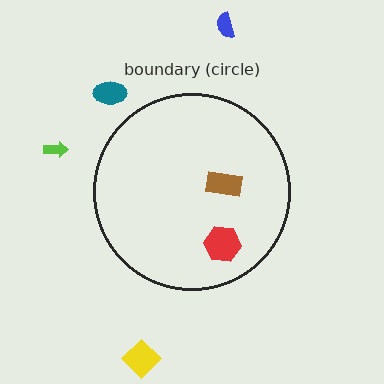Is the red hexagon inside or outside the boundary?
Inside.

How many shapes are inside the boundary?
2 inside, 4 outside.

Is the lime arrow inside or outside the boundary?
Outside.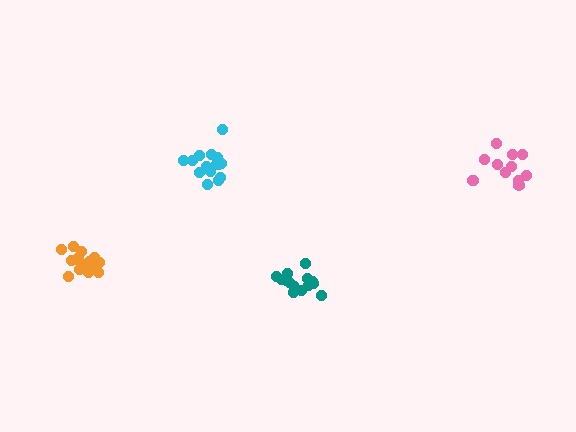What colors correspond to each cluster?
The clusters are colored: cyan, teal, orange, pink.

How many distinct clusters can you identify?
There are 4 distinct clusters.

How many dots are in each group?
Group 1: 16 dots, Group 2: 15 dots, Group 3: 15 dots, Group 4: 12 dots (58 total).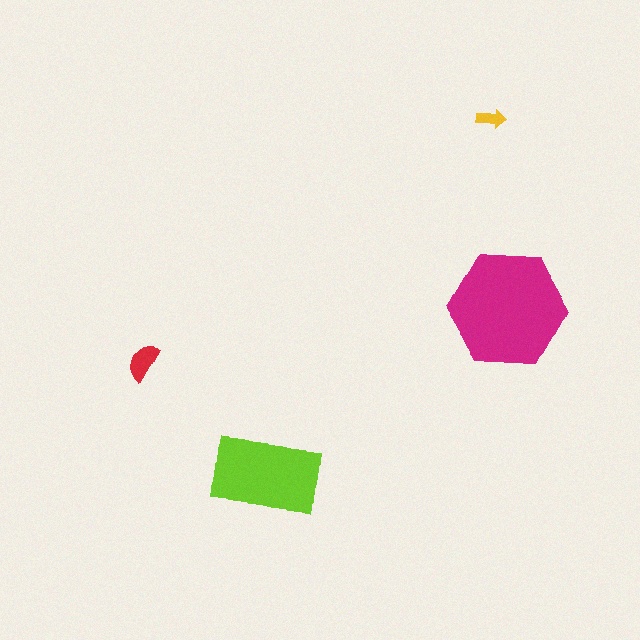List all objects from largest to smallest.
The magenta hexagon, the lime rectangle, the red semicircle, the yellow arrow.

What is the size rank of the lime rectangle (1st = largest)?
2nd.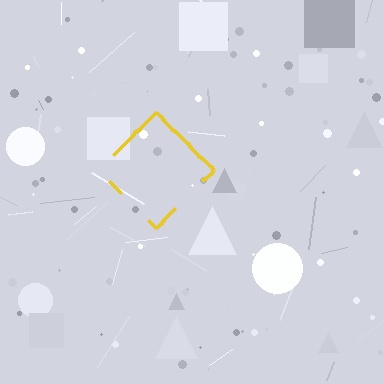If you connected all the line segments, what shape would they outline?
They would outline a diamond.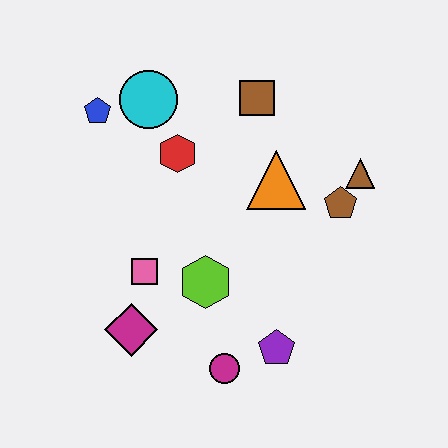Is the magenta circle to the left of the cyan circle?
No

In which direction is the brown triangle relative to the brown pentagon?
The brown triangle is above the brown pentagon.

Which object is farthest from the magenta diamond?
The brown triangle is farthest from the magenta diamond.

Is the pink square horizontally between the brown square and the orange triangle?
No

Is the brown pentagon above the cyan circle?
No